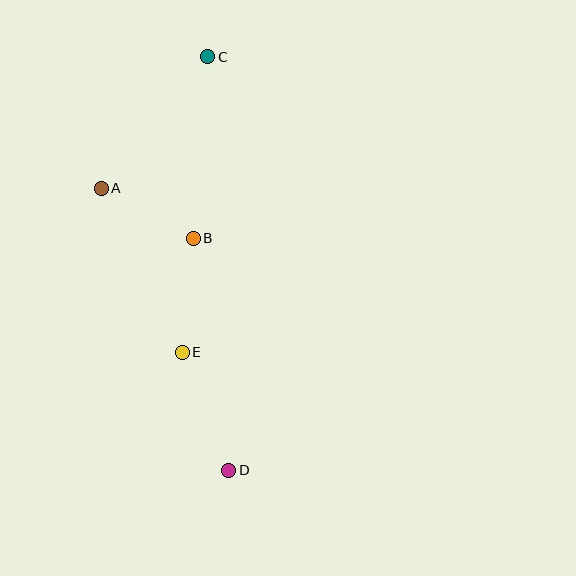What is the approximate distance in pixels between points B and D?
The distance between B and D is approximately 235 pixels.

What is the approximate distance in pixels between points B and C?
The distance between B and C is approximately 182 pixels.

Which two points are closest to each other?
Points A and B are closest to each other.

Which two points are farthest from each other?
Points C and D are farthest from each other.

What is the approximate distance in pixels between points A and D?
The distance between A and D is approximately 310 pixels.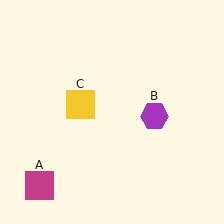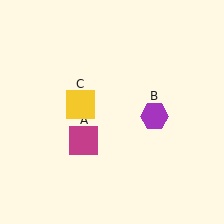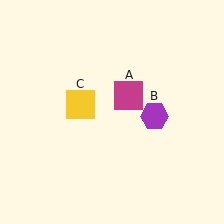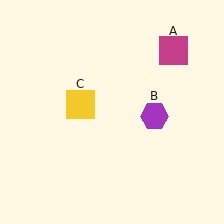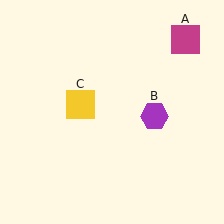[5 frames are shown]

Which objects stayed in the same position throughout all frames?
Purple hexagon (object B) and yellow square (object C) remained stationary.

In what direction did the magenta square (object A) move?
The magenta square (object A) moved up and to the right.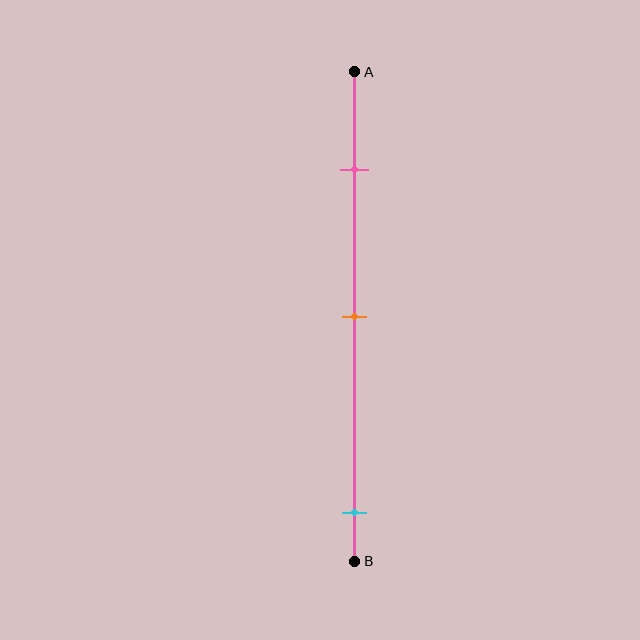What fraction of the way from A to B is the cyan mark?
The cyan mark is approximately 90% (0.9) of the way from A to B.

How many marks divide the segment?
There are 3 marks dividing the segment.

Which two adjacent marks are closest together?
The pink and orange marks are the closest adjacent pair.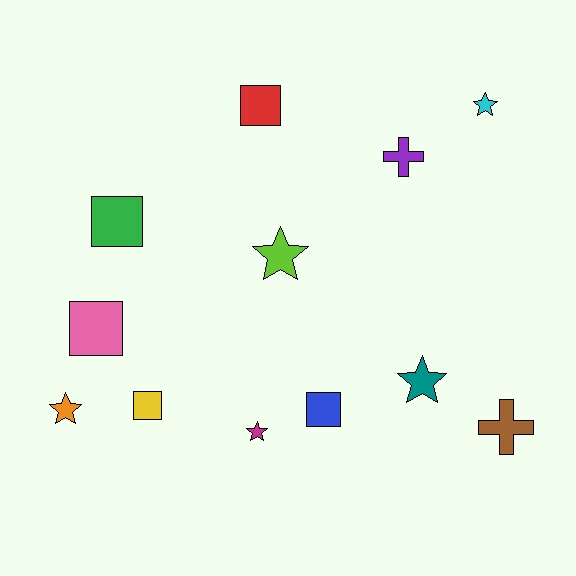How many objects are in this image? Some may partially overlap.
There are 12 objects.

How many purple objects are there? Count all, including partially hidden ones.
There is 1 purple object.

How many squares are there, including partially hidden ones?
There are 5 squares.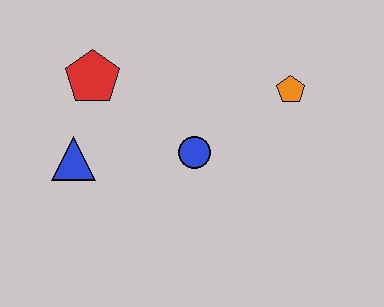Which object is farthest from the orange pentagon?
The blue triangle is farthest from the orange pentagon.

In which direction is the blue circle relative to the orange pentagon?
The blue circle is to the left of the orange pentagon.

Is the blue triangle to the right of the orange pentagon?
No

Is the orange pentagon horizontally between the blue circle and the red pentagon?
No